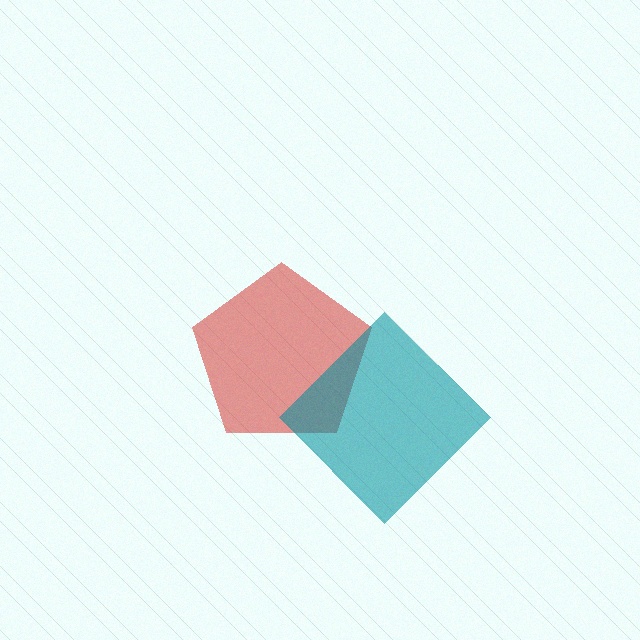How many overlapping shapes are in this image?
There are 2 overlapping shapes in the image.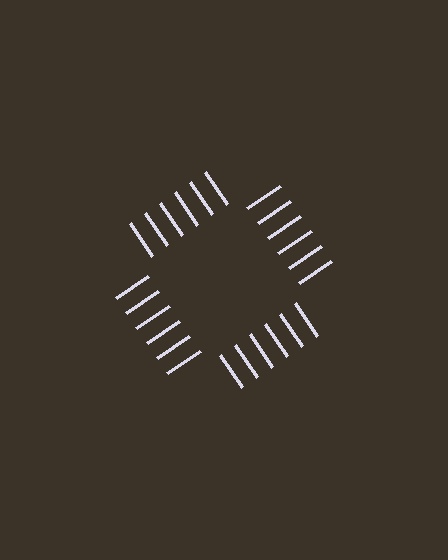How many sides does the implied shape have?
4 sides — the line-ends trace a square.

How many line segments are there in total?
24 — 6 along each of the 4 edges.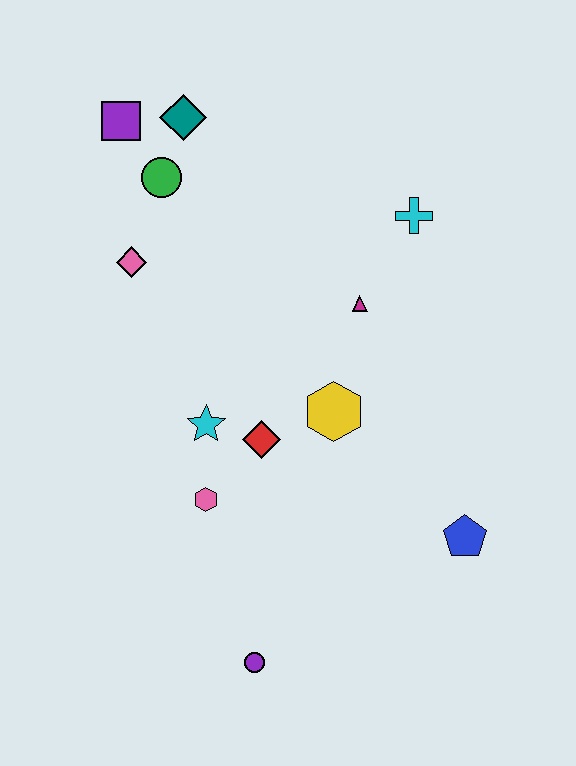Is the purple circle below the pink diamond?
Yes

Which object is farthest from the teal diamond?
The purple circle is farthest from the teal diamond.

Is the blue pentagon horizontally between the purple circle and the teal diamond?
No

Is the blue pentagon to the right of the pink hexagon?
Yes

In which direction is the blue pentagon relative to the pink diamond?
The blue pentagon is to the right of the pink diamond.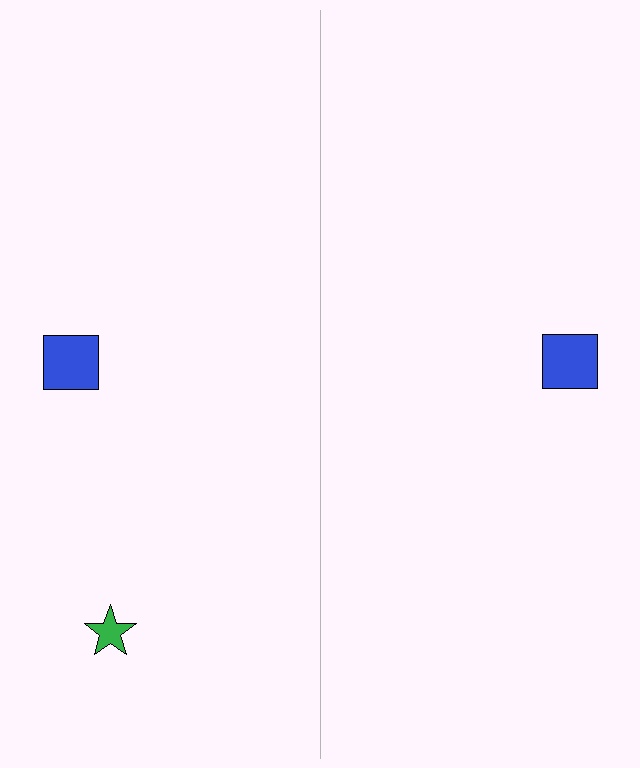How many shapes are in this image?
There are 3 shapes in this image.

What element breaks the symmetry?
A green star is missing from the right side.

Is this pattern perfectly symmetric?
No, the pattern is not perfectly symmetric. A green star is missing from the right side.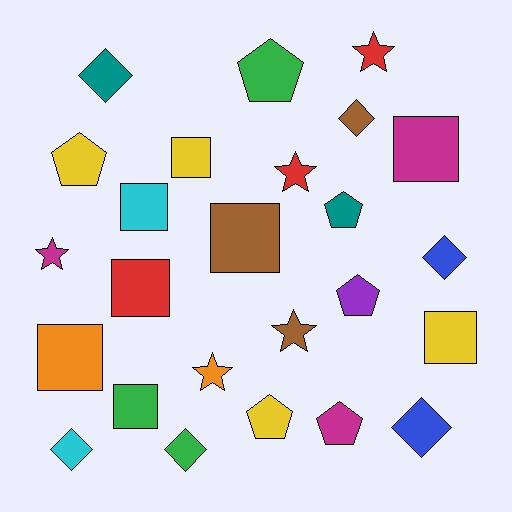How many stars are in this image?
There are 5 stars.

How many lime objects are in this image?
There are no lime objects.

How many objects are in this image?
There are 25 objects.